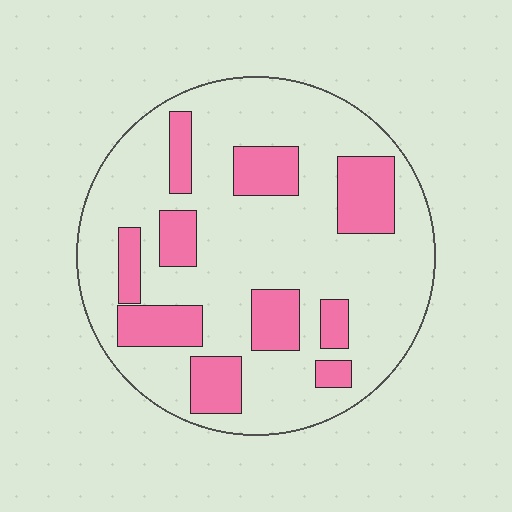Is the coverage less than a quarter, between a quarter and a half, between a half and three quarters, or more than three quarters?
Between a quarter and a half.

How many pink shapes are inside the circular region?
10.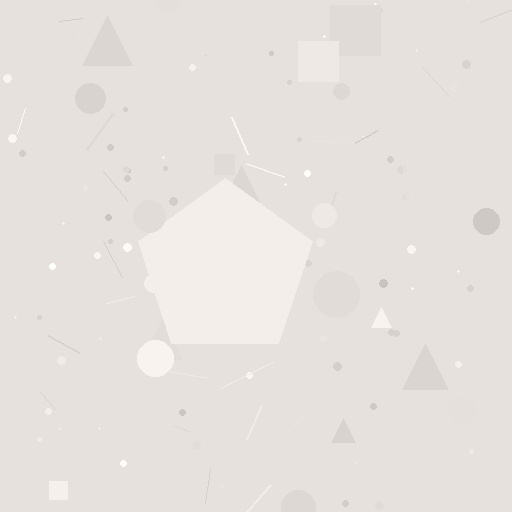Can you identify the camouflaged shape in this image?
The camouflaged shape is a pentagon.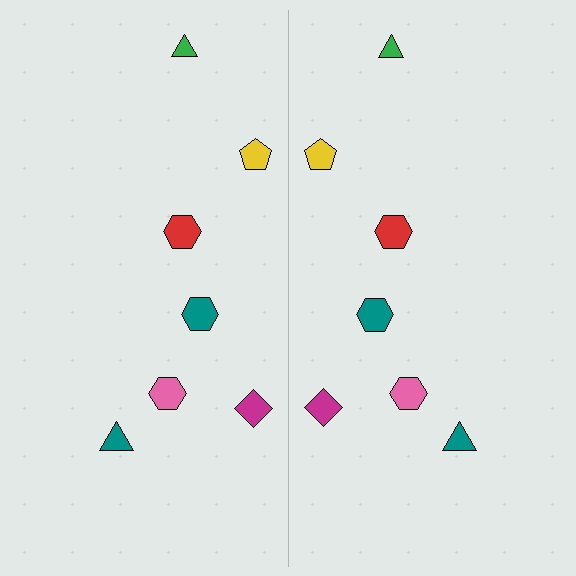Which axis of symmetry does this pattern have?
The pattern has a vertical axis of symmetry running through the center of the image.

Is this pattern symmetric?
Yes, this pattern has bilateral (reflection) symmetry.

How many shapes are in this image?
There are 14 shapes in this image.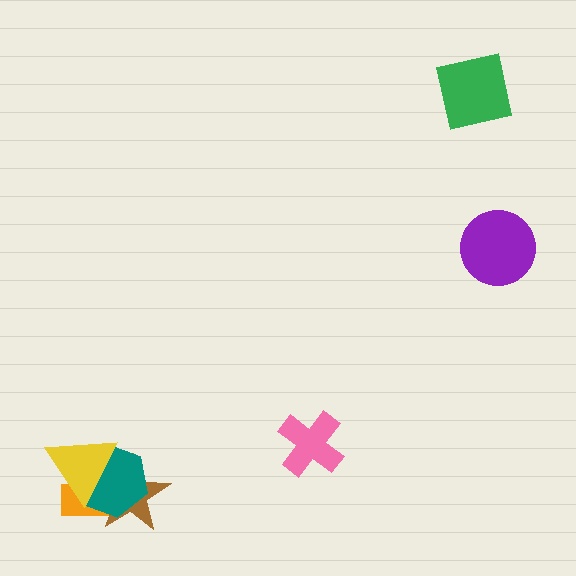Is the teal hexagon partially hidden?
Yes, it is partially covered by another shape.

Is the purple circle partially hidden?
No, no other shape covers it.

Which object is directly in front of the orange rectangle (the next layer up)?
The brown star is directly in front of the orange rectangle.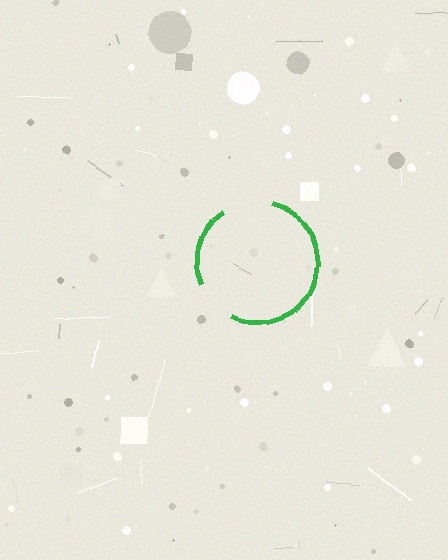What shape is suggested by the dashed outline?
The dashed outline suggests a circle.